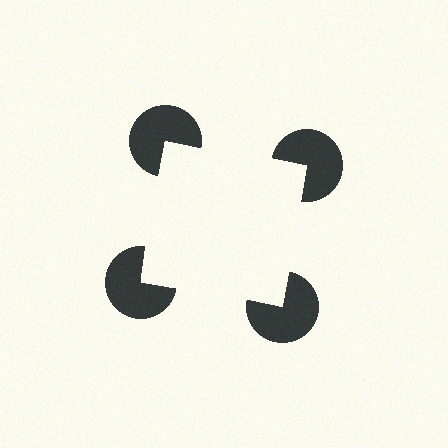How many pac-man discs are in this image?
There are 4 — one at each vertex of the illusory square.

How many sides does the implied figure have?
4 sides.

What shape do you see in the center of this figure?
An illusory square — its edges are inferred from the aligned wedge cuts in the pac-man discs, not physically drawn.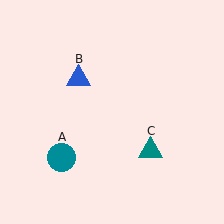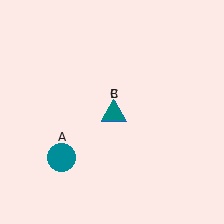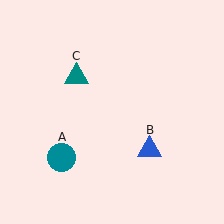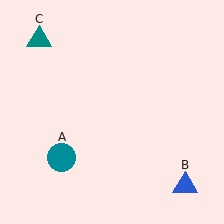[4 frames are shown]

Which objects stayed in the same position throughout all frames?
Teal circle (object A) remained stationary.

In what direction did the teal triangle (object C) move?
The teal triangle (object C) moved up and to the left.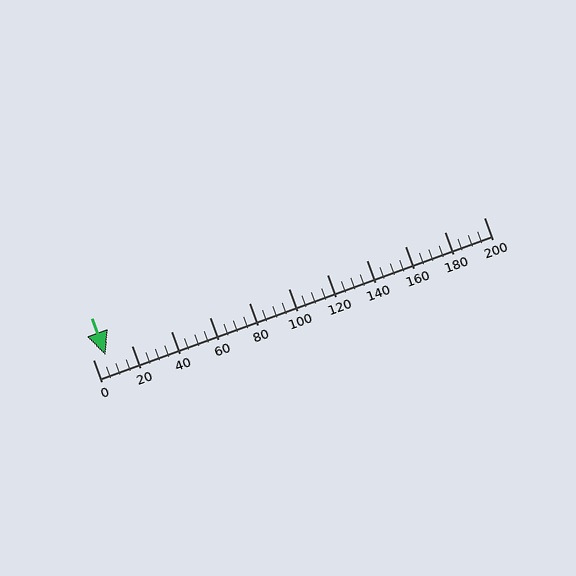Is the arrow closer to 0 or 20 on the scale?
The arrow is closer to 0.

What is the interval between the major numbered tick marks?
The major tick marks are spaced 20 units apart.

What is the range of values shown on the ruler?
The ruler shows values from 0 to 200.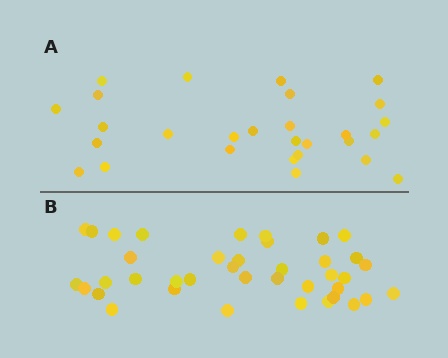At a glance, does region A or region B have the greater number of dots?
Region B (the bottom region) has more dots.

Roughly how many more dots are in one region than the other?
Region B has roughly 12 or so more dots than region A.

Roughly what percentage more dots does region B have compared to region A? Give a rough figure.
About 40% more.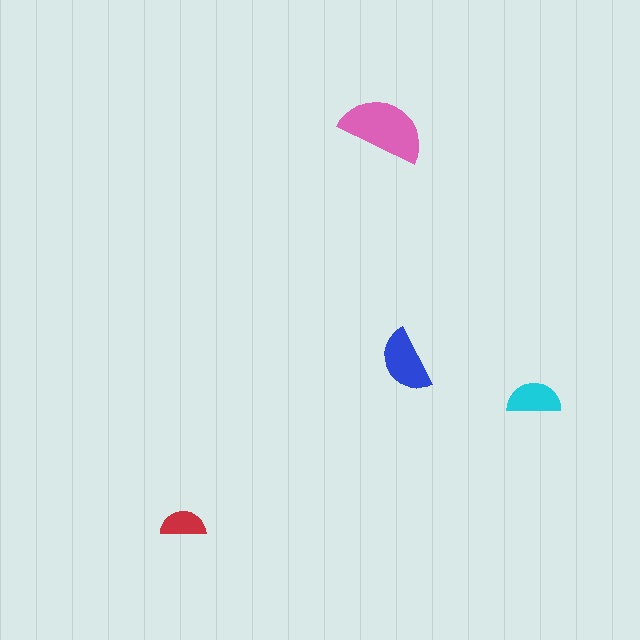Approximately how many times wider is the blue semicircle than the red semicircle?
About 1.5 times wider.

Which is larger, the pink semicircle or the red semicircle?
The pink one.